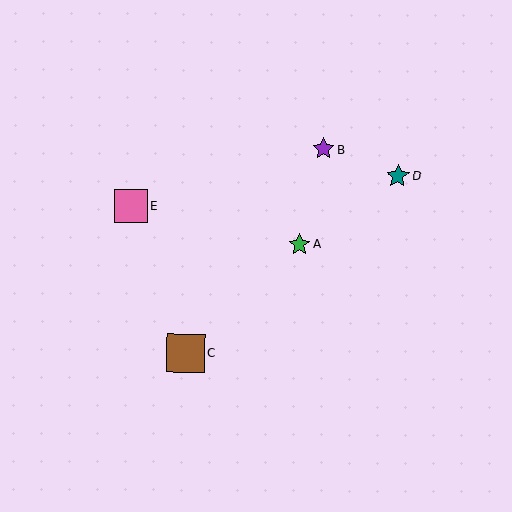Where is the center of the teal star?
The center of the teal star is at (398, 176).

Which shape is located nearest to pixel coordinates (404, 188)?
The teal star (labeled D) at (398, 176) is nearest to that location.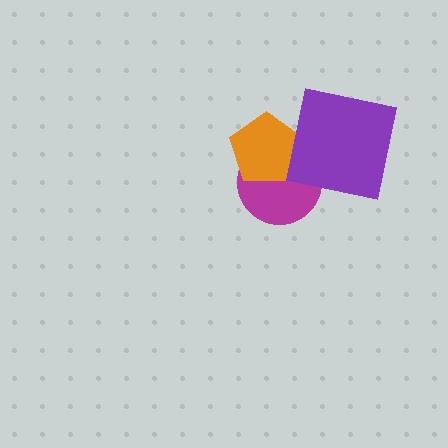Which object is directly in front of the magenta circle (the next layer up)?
The orange pentagon is directly in front of the magenta circle.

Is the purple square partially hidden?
No, no other shape covers it.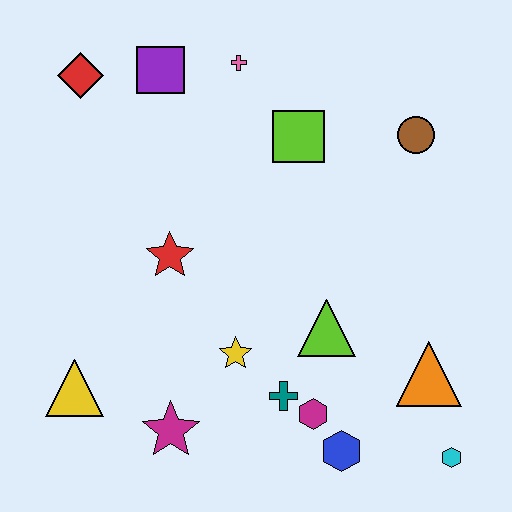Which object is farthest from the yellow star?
The red diamond is farthest from the yellow star.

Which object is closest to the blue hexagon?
The magenta hexagon is closest to the blue hexagon.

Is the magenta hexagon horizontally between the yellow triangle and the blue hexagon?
Yes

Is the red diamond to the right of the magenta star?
No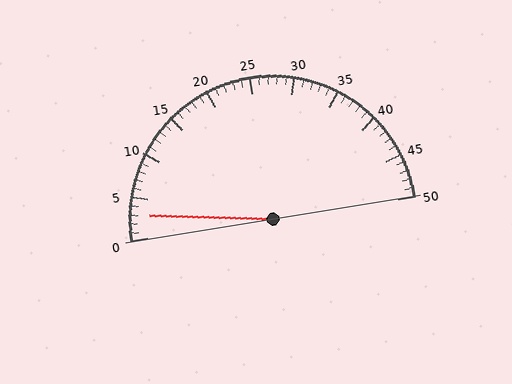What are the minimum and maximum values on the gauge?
The gauge ranges from 0 to 50.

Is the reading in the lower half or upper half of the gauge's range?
The reading is in the lower half of the range (0 to 50).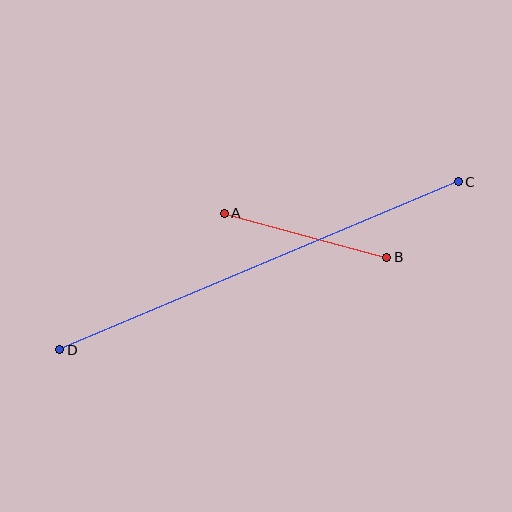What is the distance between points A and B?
The distance is approximately 168 pixels.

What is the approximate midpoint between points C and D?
The midpoint is at approximately (259, 266) pixels.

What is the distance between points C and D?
The distance is approximately 433 pixels.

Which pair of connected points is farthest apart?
Points C and D are farthest apart.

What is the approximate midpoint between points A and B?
The midpoint is at approximately (306, 235) pixels.